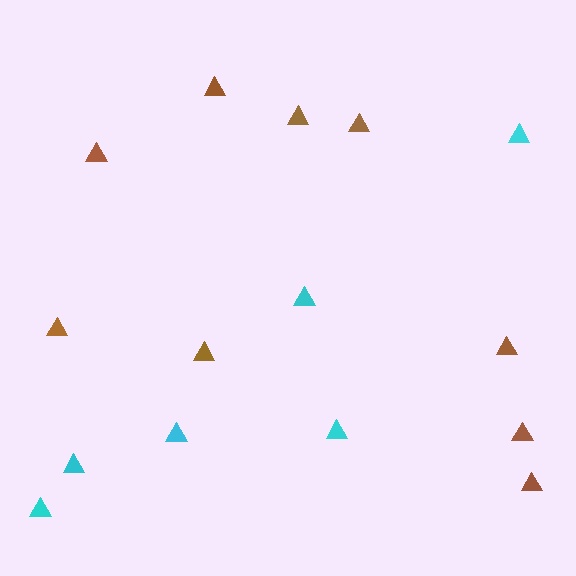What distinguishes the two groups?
There are 2 groups: one group of brown triangles (9) and one group of cyan triangles (6).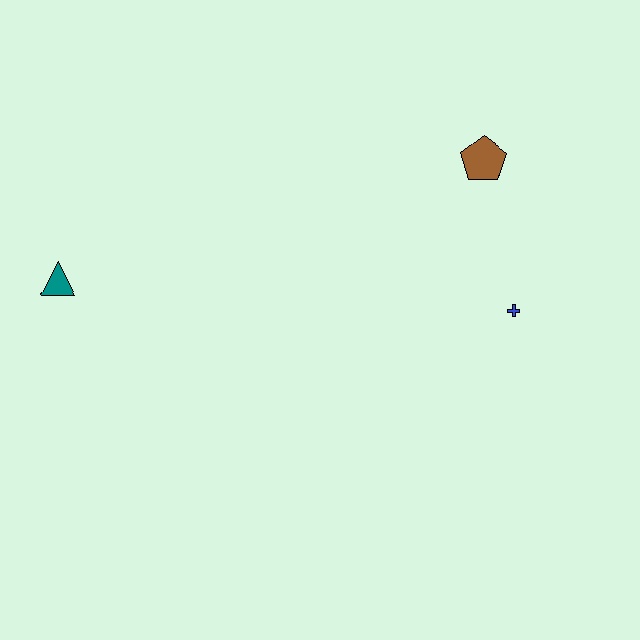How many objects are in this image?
There are 3 objects.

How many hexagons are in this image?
There are no hexagons.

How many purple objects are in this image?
There are no purple objects.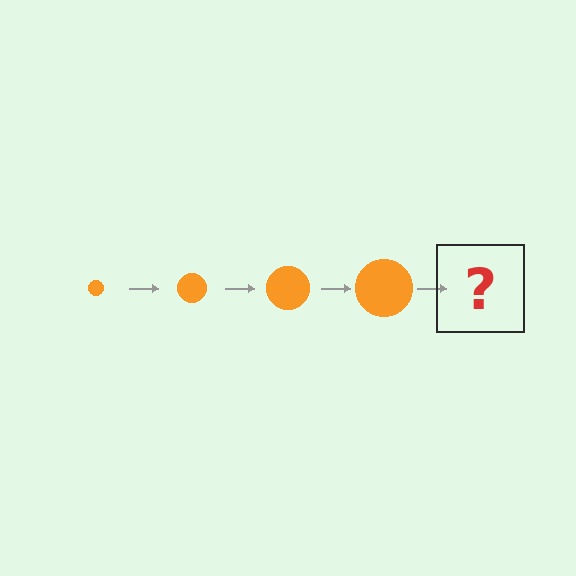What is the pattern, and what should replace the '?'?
The pattern is that the circle gets progressively larger each step. The '?' should be an orange circle, larger than the previous one.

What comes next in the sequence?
The next element should be an orange circle, larger than the previous one.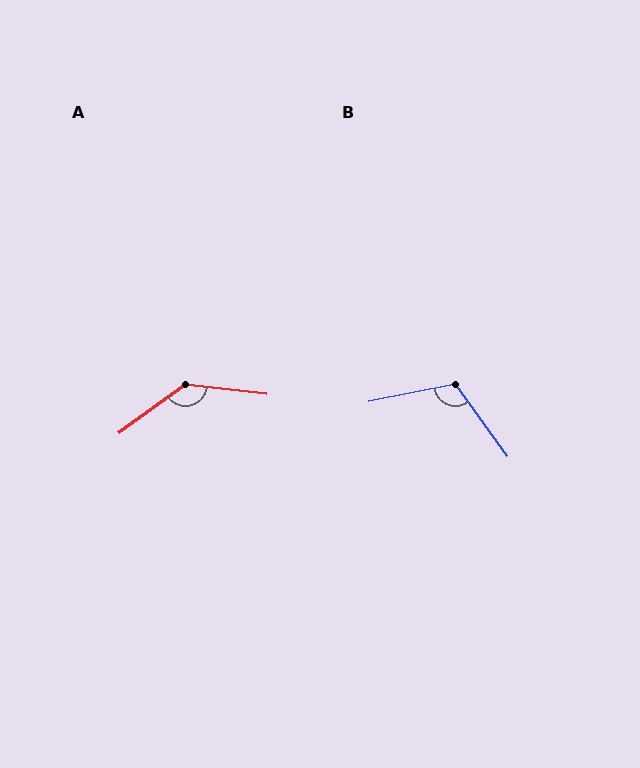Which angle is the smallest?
B, at approximately 115 degrees.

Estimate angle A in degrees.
Approximately 138 degrees.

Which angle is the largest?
A, at approximately 138 degrees.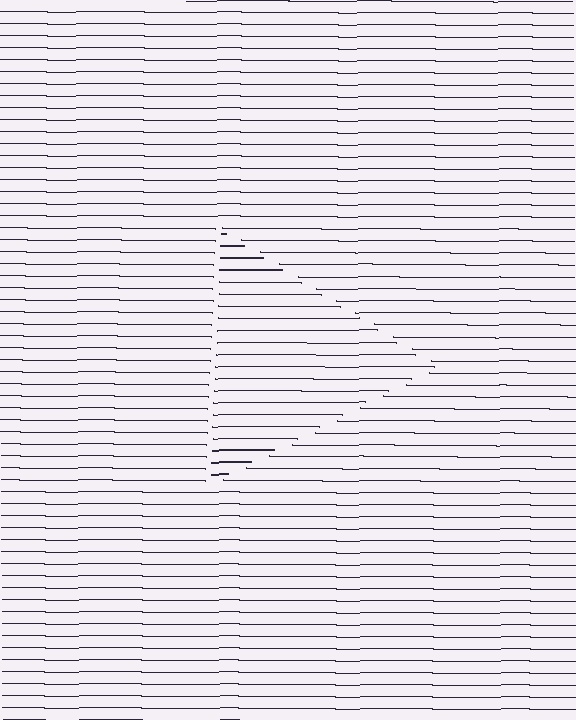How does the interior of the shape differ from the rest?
The interior of the shape contains the same grating, shifted by half a period — the contour is defined by the phase discontinuity where line-ends from the inner and outer gratings abut.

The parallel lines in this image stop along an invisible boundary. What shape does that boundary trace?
An illusory triangle. The interior of the shape contains the same grating, shifted by half a period — the contour is defined by the phase discontinuity where line-ends from the inner and outer gratings abut.